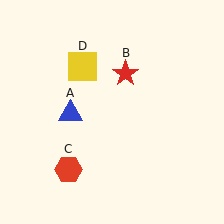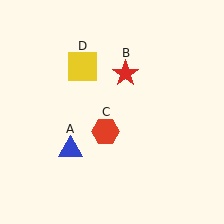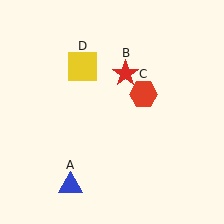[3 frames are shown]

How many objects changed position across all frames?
2 objects changed position: blue triangle (object A), red hexagon (object C).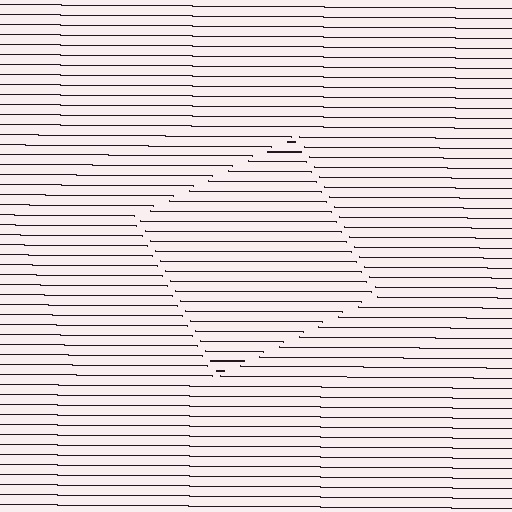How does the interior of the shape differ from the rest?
The interior of the shape contains the same grating, shifted by half a period — the contour is defined by the phase discontinuity where line-ends from the inner and outer gratings abut.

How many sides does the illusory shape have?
4 sides — the line-ends trace a square.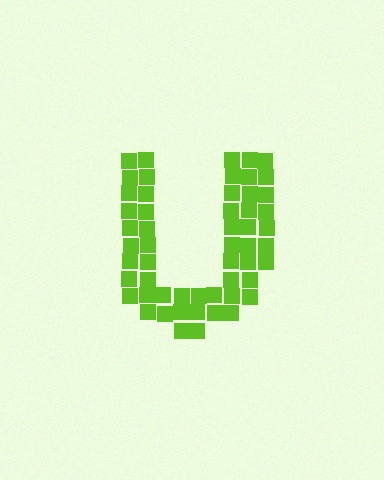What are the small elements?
The small elements are squares.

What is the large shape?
The large shape is the letter U.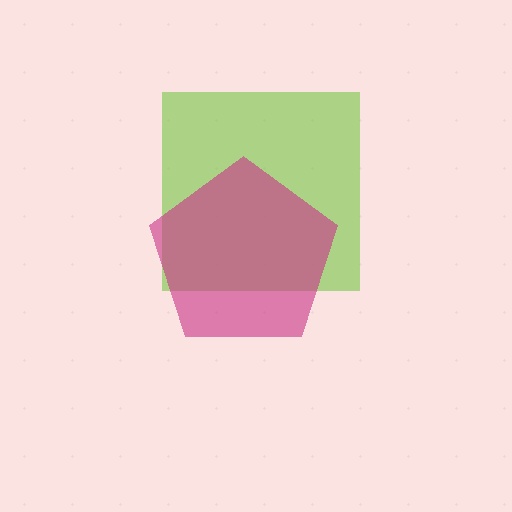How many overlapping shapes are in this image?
There are 2 overlapping shapes in the image.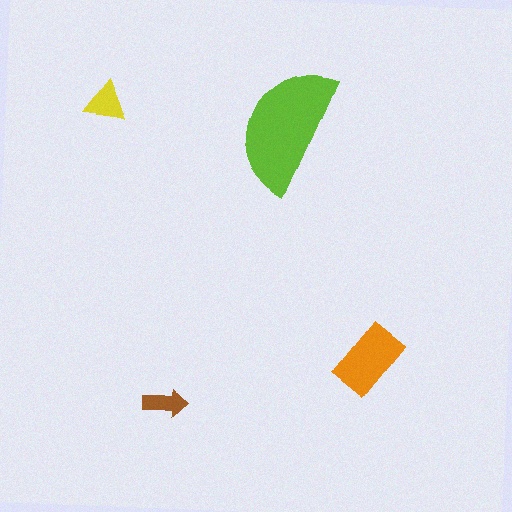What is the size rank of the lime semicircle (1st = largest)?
1st.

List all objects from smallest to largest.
The brown arrow, the yellow triangle, the orange rectangle, the lime semicircle.